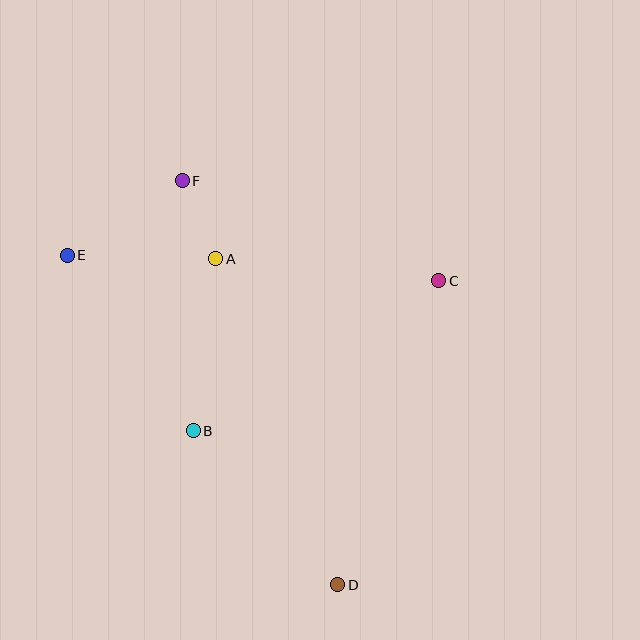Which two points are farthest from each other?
Points D and F are farthest from each other.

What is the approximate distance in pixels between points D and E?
The distance between D and E is approximately 426 pixels.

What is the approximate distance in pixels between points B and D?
The distance between B and D is approximately 211 pixels.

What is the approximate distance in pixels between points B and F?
The distance between B and F is approximately 250 pixels.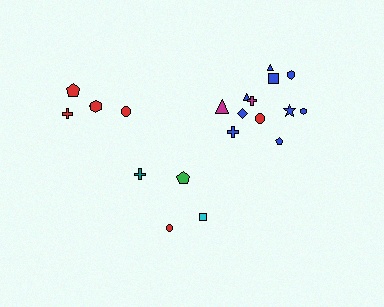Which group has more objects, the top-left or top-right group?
The top-right group.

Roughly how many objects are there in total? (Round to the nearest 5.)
Roughly 20 objects in total.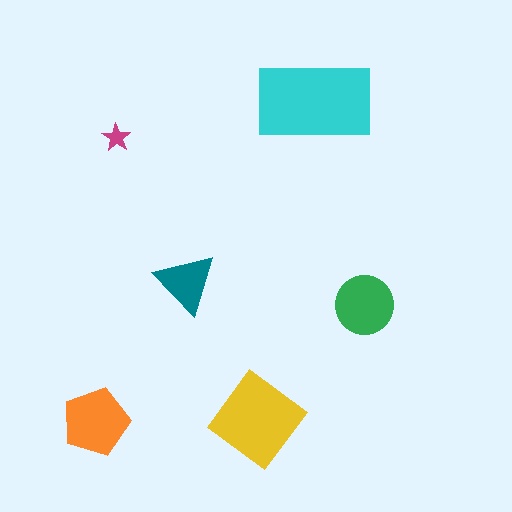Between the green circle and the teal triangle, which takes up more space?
The green circle.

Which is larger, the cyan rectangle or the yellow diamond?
The cyan rectangle.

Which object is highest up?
The cyan rectangle is topmost.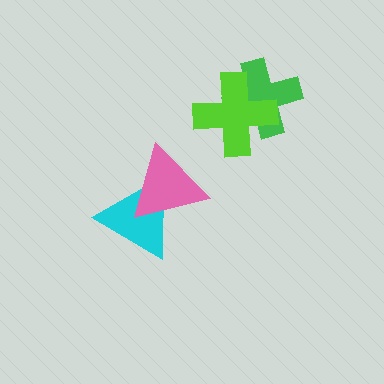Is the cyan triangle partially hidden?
Yes, it is partially covered by another shape.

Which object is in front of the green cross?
The lime cross is in front of the green cross.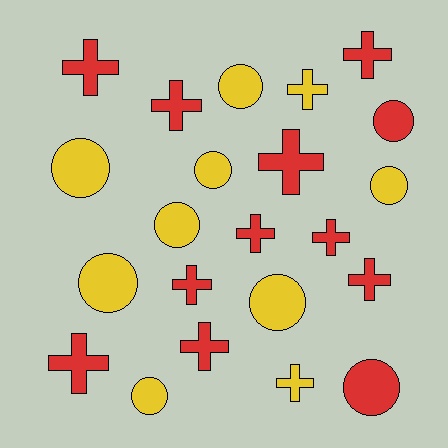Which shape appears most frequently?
Cross, with 12 objects.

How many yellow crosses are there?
There are 2 yellow crosses.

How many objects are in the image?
There are 22 objects.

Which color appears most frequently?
Red, with 12 objects.